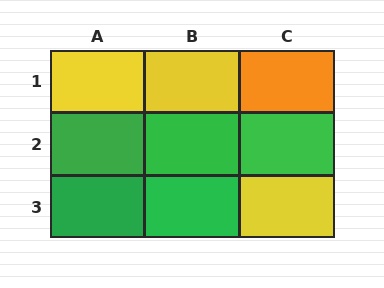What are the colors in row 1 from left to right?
Yellow, yellow, orange.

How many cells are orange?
1 cell is orange.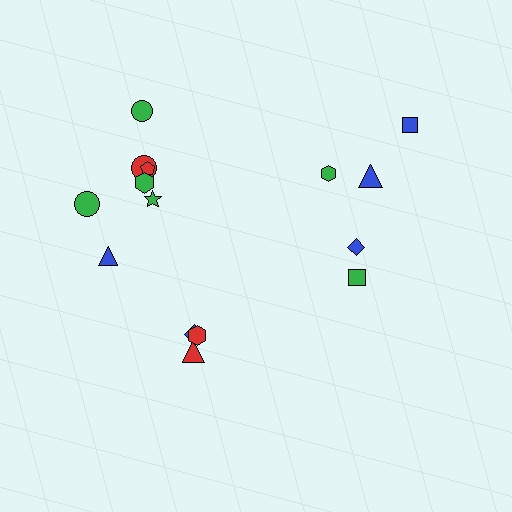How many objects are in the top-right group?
There are 5 objects.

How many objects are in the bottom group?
There are 3 objects.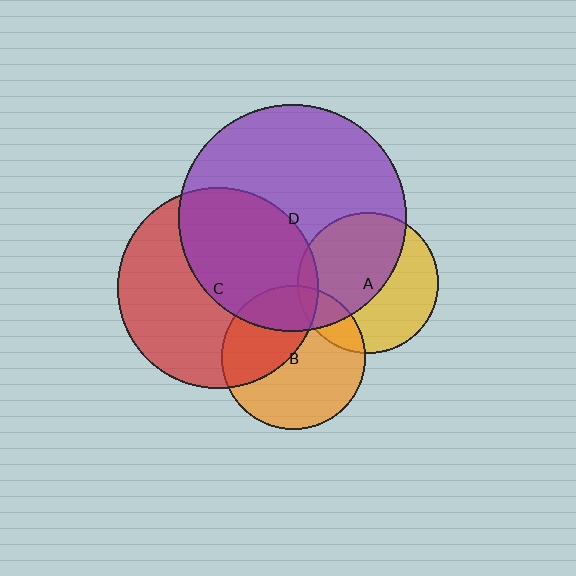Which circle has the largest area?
Circle D (purple).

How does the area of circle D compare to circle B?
Approximately 2.5 times.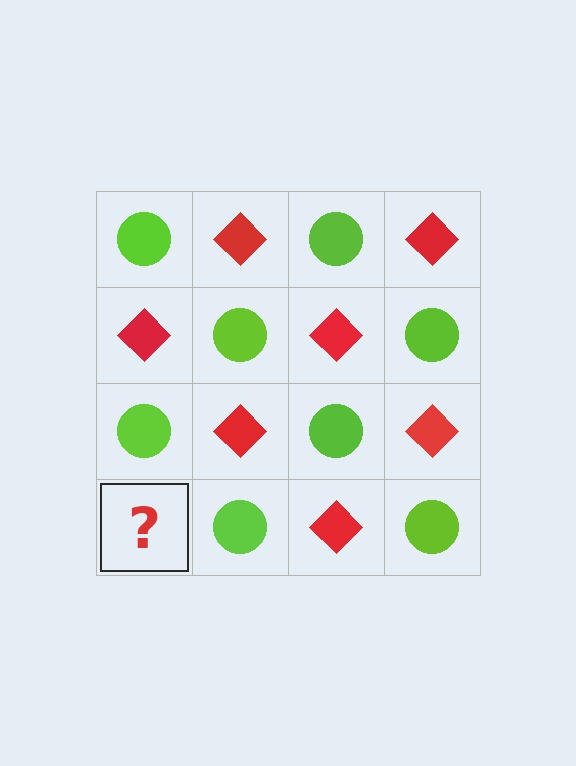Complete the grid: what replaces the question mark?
The question mark should be replaced with a red diamond.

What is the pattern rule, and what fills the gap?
The rule is that it alternates lime circle and red diamond in a checkerboard pattern. The gap should be filled with a red diamond.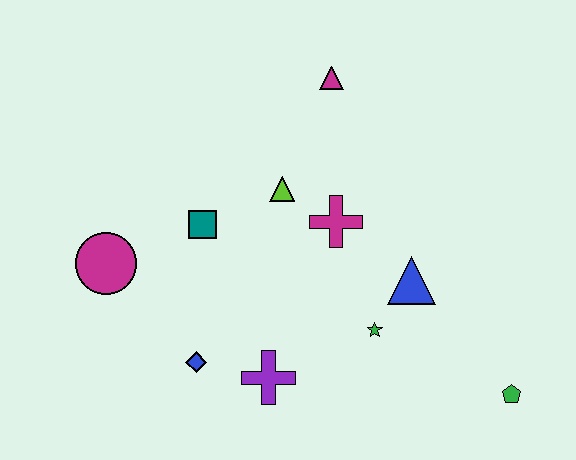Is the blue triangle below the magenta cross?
Yes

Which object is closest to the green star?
The blue triangle is closest to the green star.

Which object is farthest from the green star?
The magenta circle is farthest from the green star.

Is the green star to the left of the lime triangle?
No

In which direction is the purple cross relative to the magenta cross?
The purple cross is below the magenta cross.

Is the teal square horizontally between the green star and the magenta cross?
No